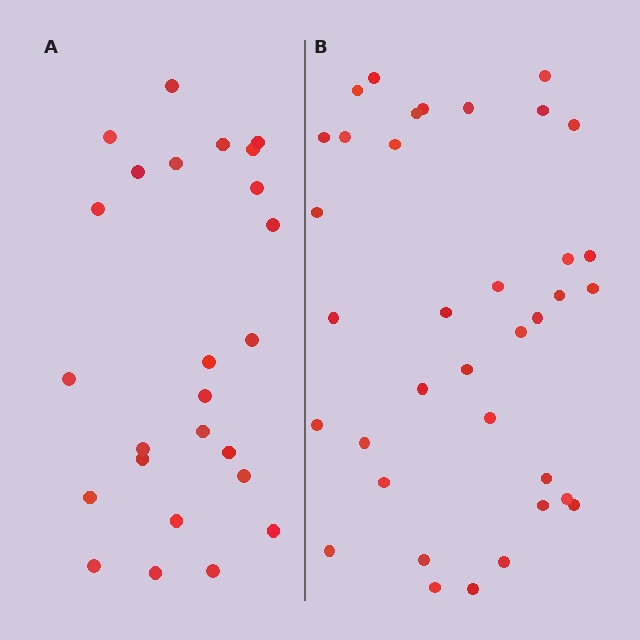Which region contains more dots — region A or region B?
Region B (the right region) has more dots.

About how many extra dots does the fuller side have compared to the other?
Region B has roughly 12 or so more dots than region A.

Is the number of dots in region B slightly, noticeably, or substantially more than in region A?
Region B has noticeably more, but not dramatically so. The ratio is roughly 1.4 to 1.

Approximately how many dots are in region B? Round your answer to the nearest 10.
About 40 dots. (The exact count is 36, which rounds to 40.)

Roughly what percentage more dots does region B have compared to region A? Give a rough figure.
About 45% more.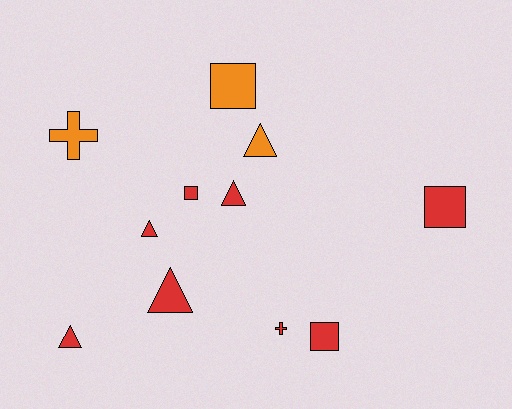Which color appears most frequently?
Red, with 8 objects.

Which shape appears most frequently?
Triangle, with 5 objects.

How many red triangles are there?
There are 4 red triangles.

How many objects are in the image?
There are 11 objects.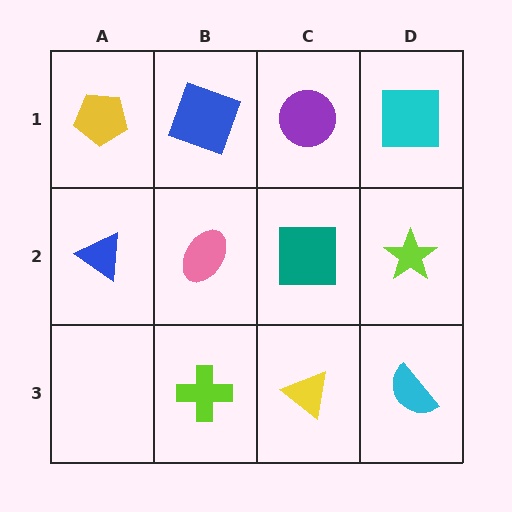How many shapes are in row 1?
4 shapes.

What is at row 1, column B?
A blue square.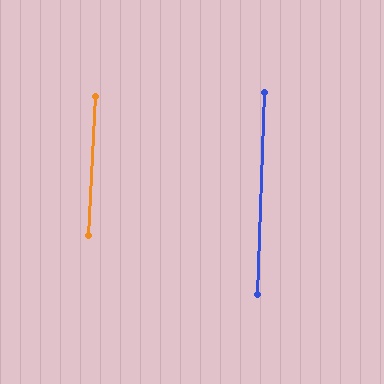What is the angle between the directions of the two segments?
Approximately 1 degree.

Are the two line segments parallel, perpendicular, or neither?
Parallel — their directions differ by only 0.9°.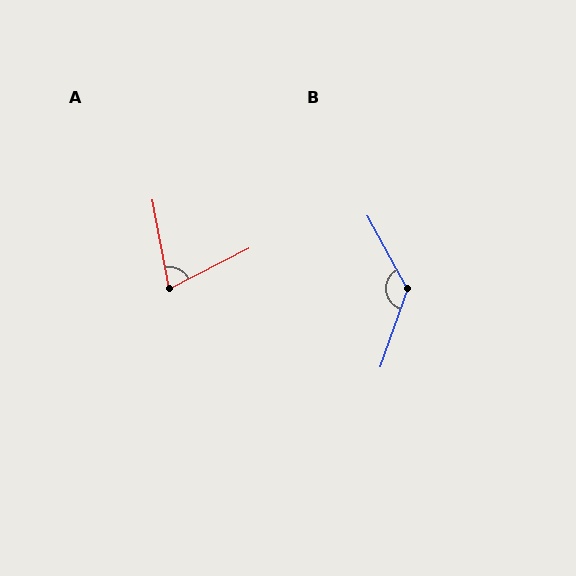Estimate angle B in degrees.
Approximately 132 degrees.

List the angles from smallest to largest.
A (74°), B (132°).